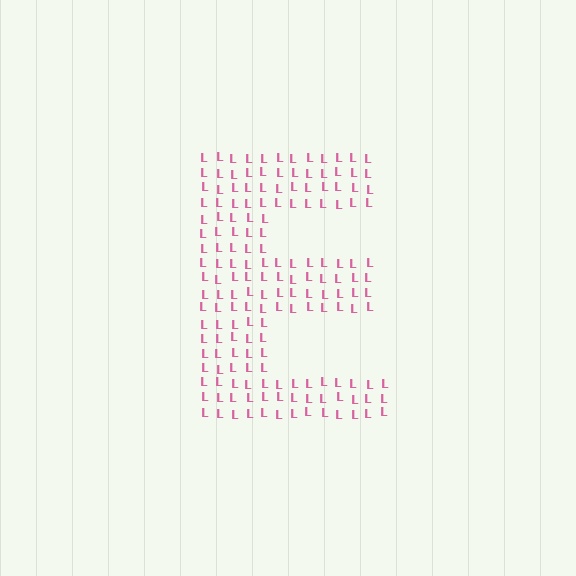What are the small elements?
The small elements are letter L's.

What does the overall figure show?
The overall figure shows the letter E.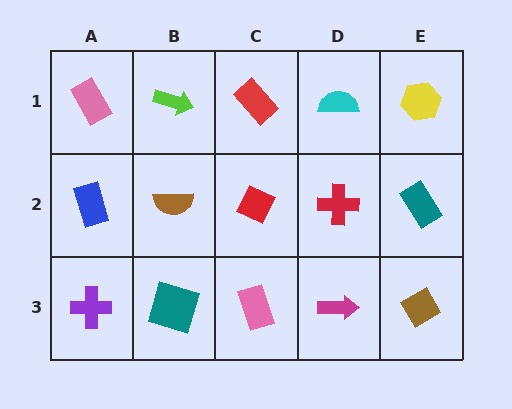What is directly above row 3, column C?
A red diamond.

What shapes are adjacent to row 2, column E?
A yellow hexagon (row 1, column E), a brown diamond (row 3, column E), a red cross (row 2, column D).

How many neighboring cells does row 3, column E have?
2.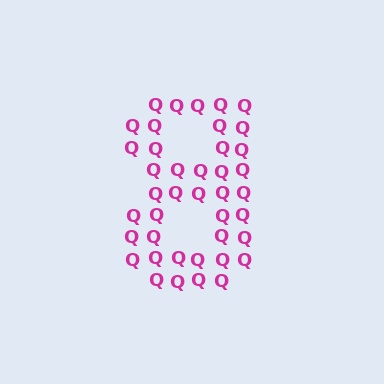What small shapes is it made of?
It is made of small letter Q's.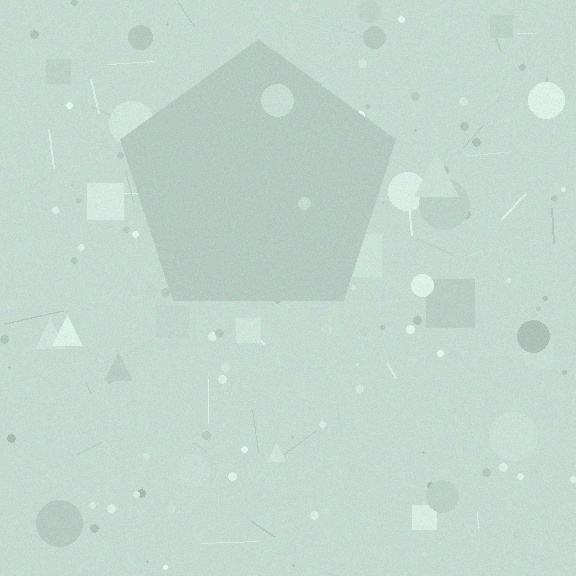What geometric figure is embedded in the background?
A pentagon is embedded in the background.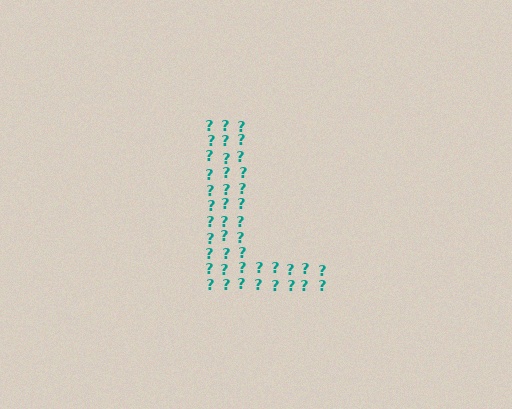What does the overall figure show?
The overall figure shows the letter L.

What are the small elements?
The small elements are question marks.